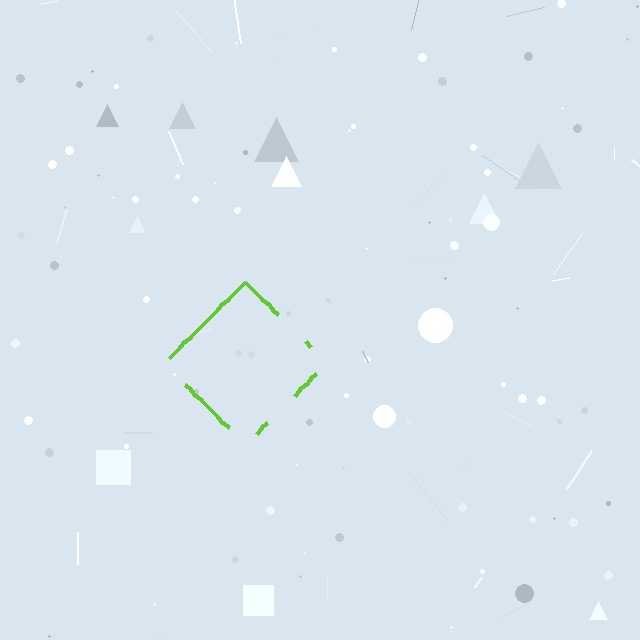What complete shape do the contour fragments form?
The contour fragments form a diamond.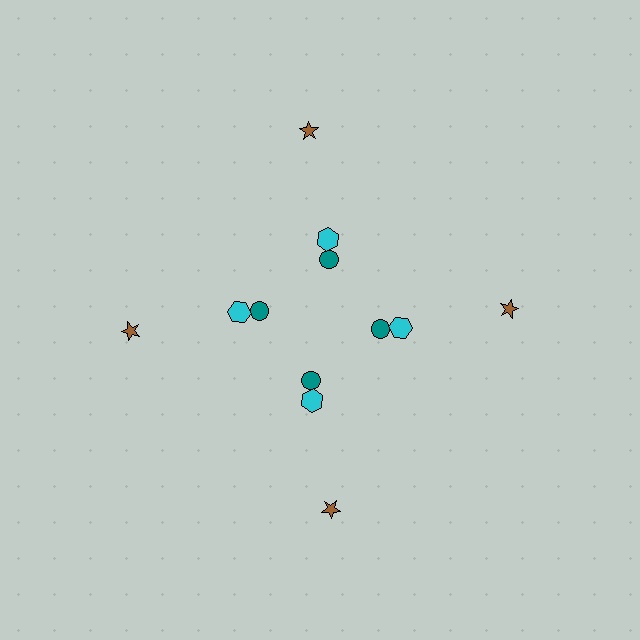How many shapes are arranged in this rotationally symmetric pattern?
There are 12 shapes, arranged in 4 groups of 3.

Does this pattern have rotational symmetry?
Yes, this pattern has 4-fold rotational symmetry. It looks the same after rotating 90 degrees around the center.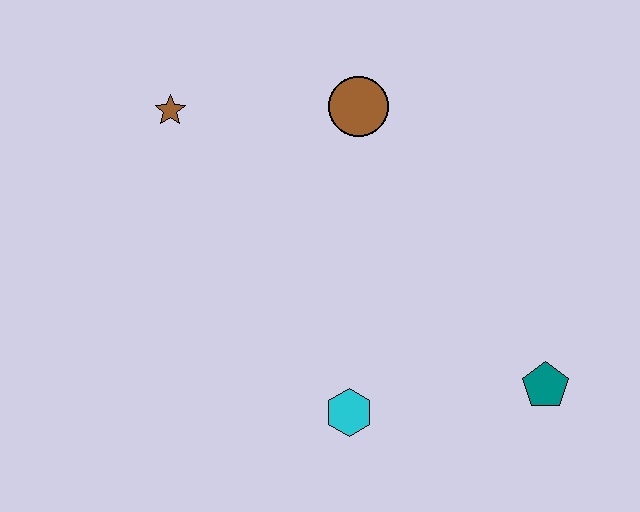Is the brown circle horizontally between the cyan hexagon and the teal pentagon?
Yes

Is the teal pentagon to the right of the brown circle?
Yes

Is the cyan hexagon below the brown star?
Yes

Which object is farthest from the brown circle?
The teal pentagon is farthest from the brown circle.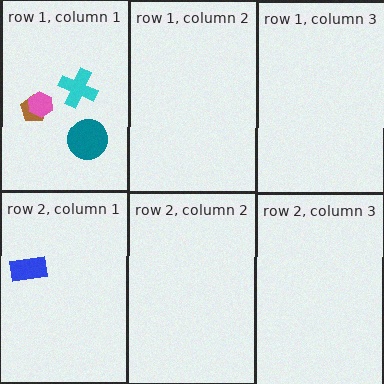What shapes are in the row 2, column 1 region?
The blue rectangle.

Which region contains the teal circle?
The row 1, column 1 region.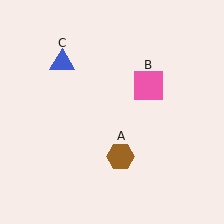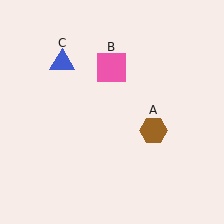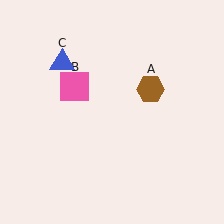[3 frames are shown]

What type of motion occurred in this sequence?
The brown hexagon (object A), pink square (object B) rotated counterclockwise around the center of the scene.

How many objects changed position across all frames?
2 objects changed position: brown hexagon (object A), pink square (object B).